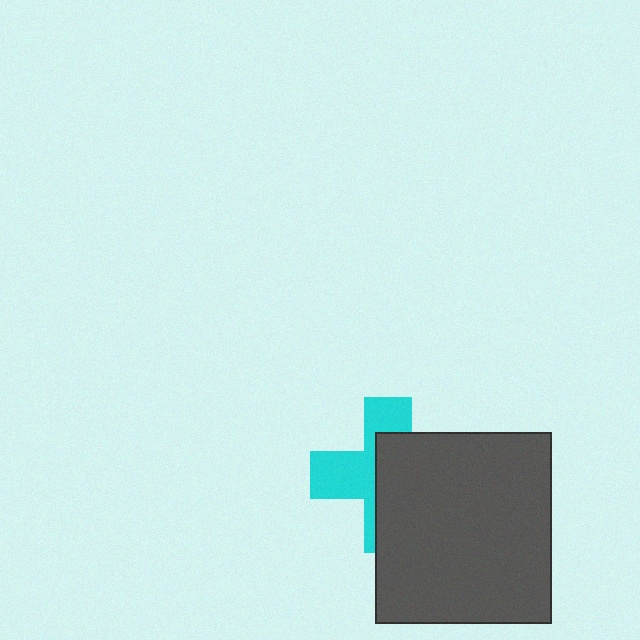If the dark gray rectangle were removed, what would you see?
You would see the complete cyan cross.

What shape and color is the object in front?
The object in front is a dark gray rectangle.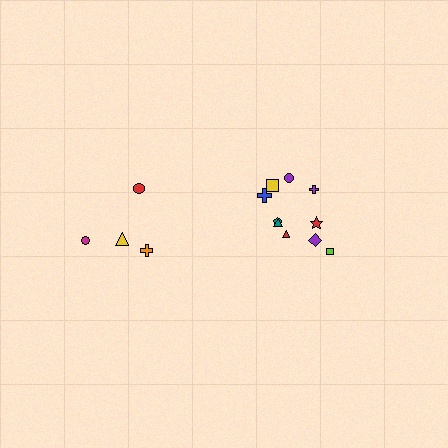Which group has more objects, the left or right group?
The right group.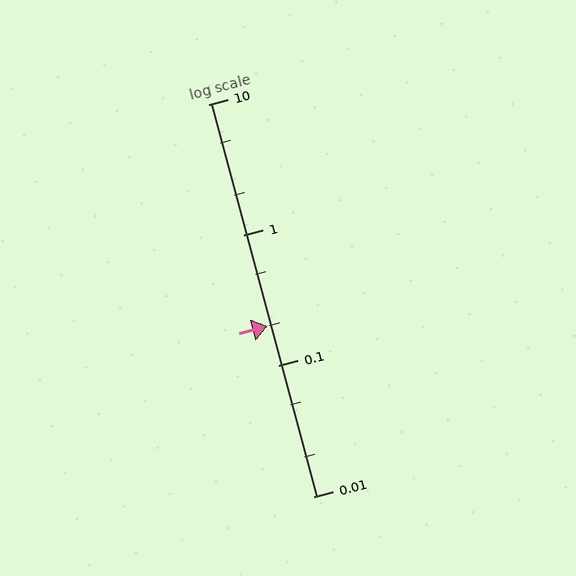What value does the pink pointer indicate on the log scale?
The pointer indicates approximately 0.2.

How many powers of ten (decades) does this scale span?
The scale spans 3 decades, from 0.01 to 10.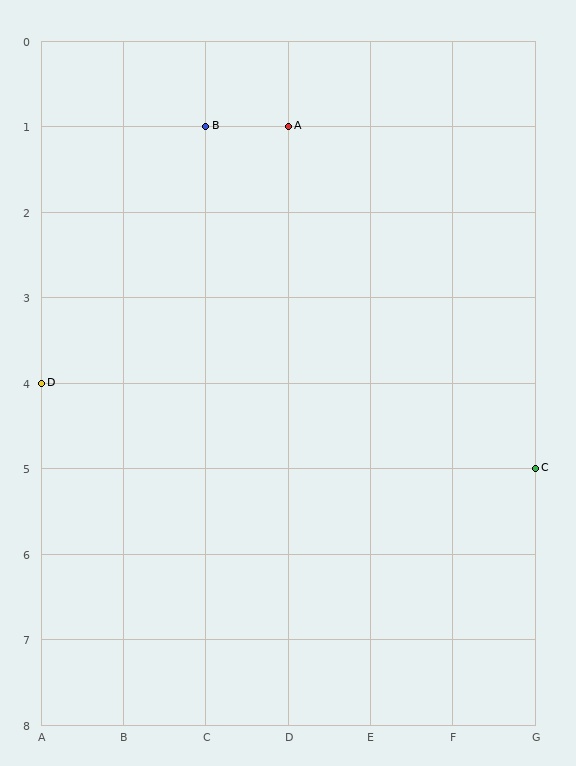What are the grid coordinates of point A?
Point A is at grid coordinates (D, 1).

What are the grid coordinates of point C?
Point C is at grid coordinates (G, 5).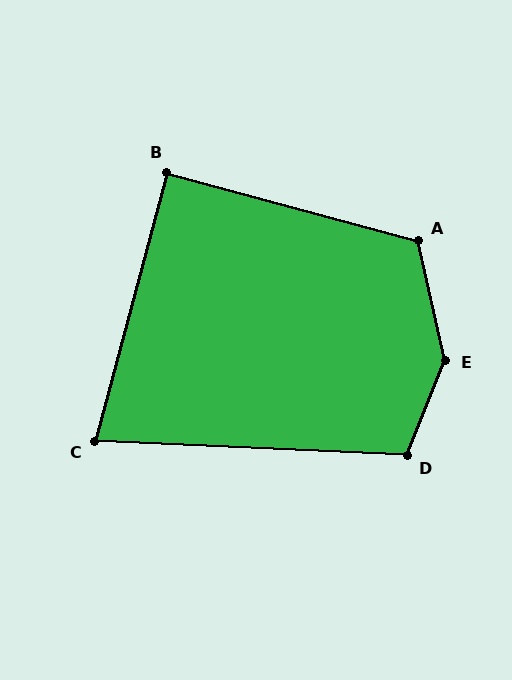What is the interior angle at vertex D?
Approximately 109 degrees (obtuse).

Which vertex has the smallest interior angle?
C, at approximately 78 degrees.